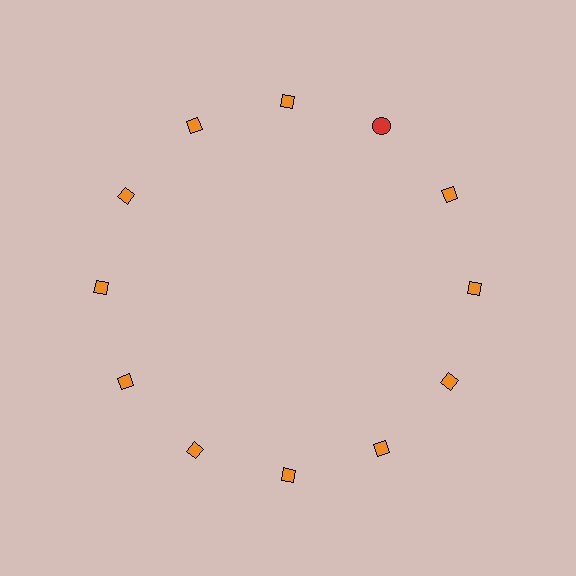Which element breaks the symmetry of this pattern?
The red circle at roughly the 1 o'clock position breaks the symmetry. All other shapes are orange diamonds.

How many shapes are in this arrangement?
There are 12 shapes arranged in a ring pattern.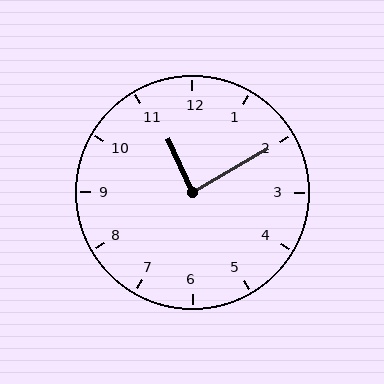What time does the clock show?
11:10.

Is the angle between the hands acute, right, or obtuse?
It is right.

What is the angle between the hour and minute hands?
Approximately 85 degrees.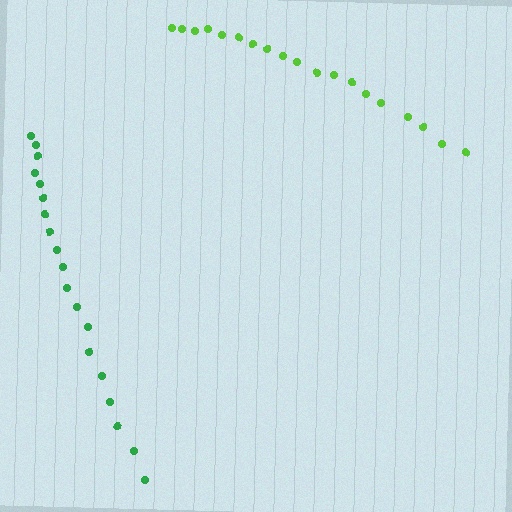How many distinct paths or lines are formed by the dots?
There are 2 distinct paths.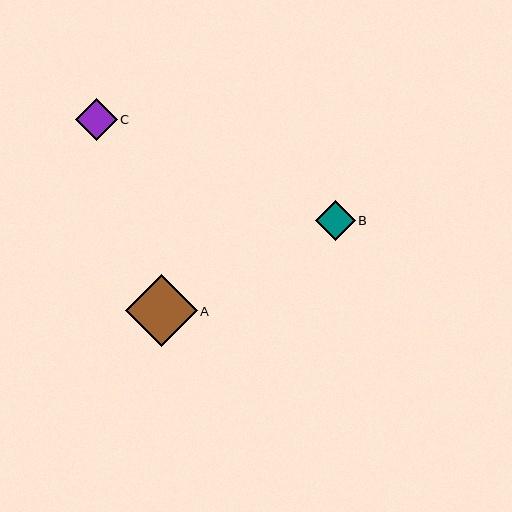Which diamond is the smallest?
Diamond B is the smallest with a size of approximately 40 pixels.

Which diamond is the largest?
Diamond A is the largest with a size of approximately 72 pixels.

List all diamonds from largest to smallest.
From largest to smallest: A, C, B.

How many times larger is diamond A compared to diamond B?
Diamond A is approximately 1.8 times the size of diamond B.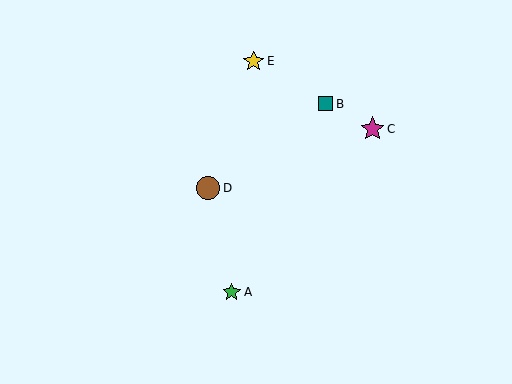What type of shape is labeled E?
Shape E is a yellow star.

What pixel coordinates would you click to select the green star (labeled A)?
Click at (232, 292) to select the green star A.